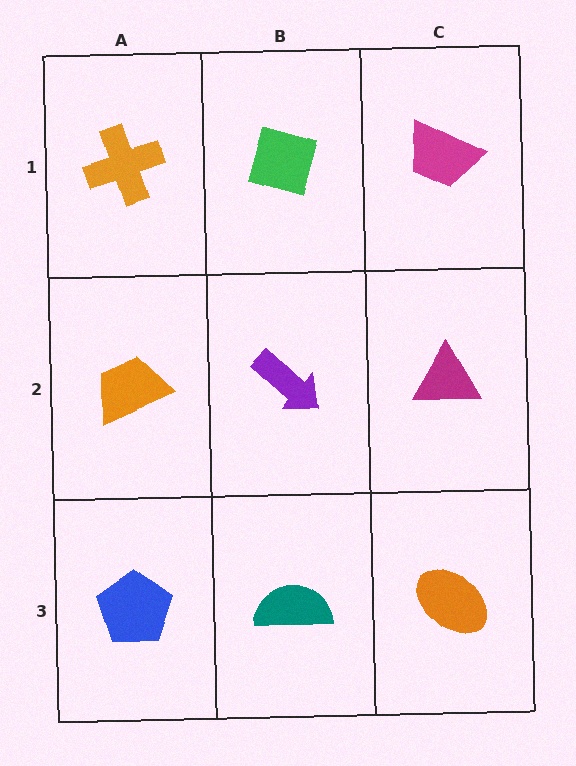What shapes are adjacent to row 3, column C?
A magenta triangle (row 2, column C), a teal semicircle (row 3, column B).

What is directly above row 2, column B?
A green diamond.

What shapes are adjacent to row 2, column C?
A magenta trapezoid (row 1, column C), an orange ellipse (row 3, column C), a purple arrow (row 2, column B).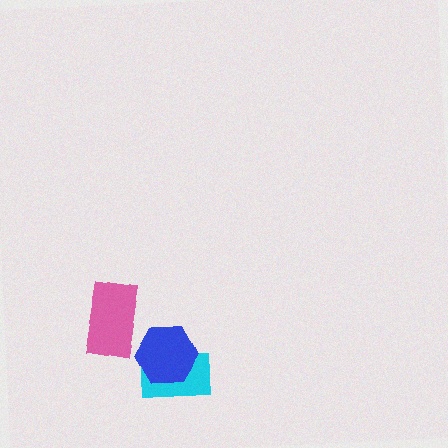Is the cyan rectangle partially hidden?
Yes, it is partially covered by another shape.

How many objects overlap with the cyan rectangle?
1 object overlaps with the cyan rectangle.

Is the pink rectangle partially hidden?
No, no other shape covers it.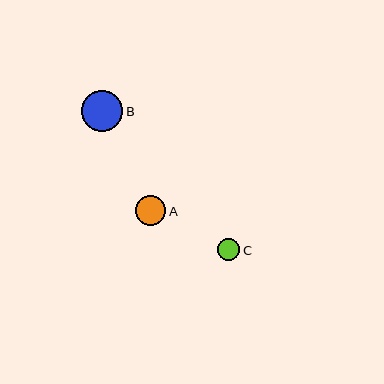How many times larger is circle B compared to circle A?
Circle B is approximately 1.4 times the size of circle A.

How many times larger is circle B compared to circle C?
Circle B is approximately 1.8 times the size of circle C.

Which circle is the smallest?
Circle C is the smallest with a size of approximately 22 pixels.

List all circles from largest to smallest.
From largest to smallest: B, A, C.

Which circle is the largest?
Circle B is the largest with a size of approximately 41 pixels.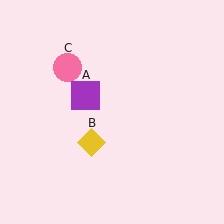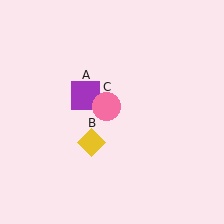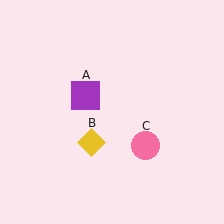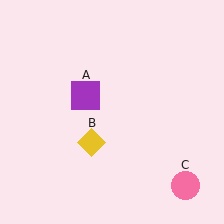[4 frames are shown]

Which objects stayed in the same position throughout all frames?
Purple square (object A) and yellow diamond (object B) remained stationary.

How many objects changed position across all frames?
1 object changed position: pink circle (object C).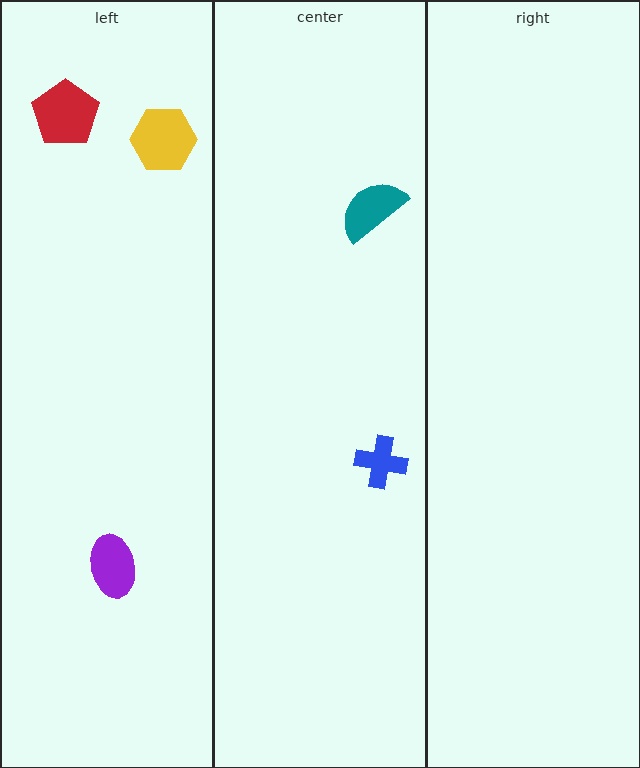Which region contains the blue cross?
The center region.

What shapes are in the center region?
The blue cross, the teal semicircle.